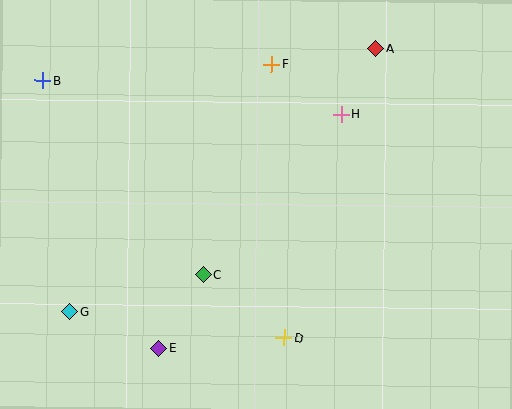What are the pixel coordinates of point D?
Point D is at (284, 338).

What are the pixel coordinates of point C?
Point C is at (204, 275).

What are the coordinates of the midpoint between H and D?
The midpoint between H and D is at (313, 226).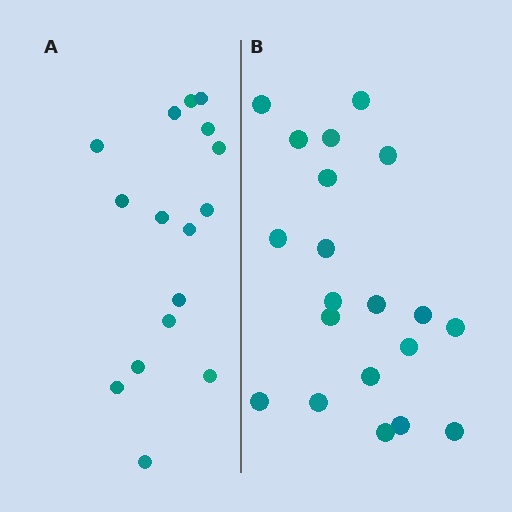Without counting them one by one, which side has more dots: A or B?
Region B (the right region) has more dots.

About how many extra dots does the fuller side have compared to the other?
Region B has about 4 more dots than region A.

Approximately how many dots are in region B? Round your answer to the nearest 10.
About 20 dots.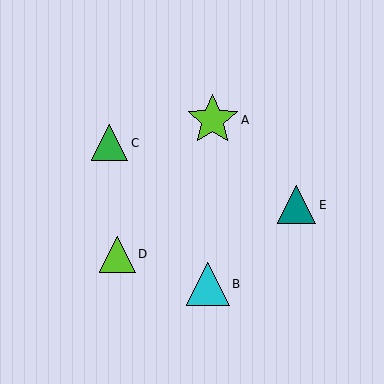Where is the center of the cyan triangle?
The center of the cyan triangle is at (208, 284).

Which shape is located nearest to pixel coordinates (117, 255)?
The lime triangle (labeled D) at (117, 254) is nearest to that location.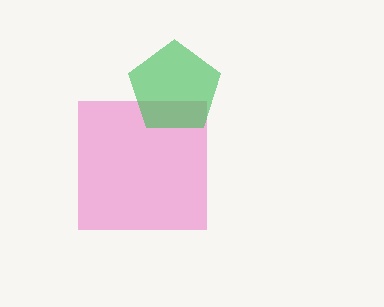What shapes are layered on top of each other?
The layered shapes are: a pink square, a green pentagon.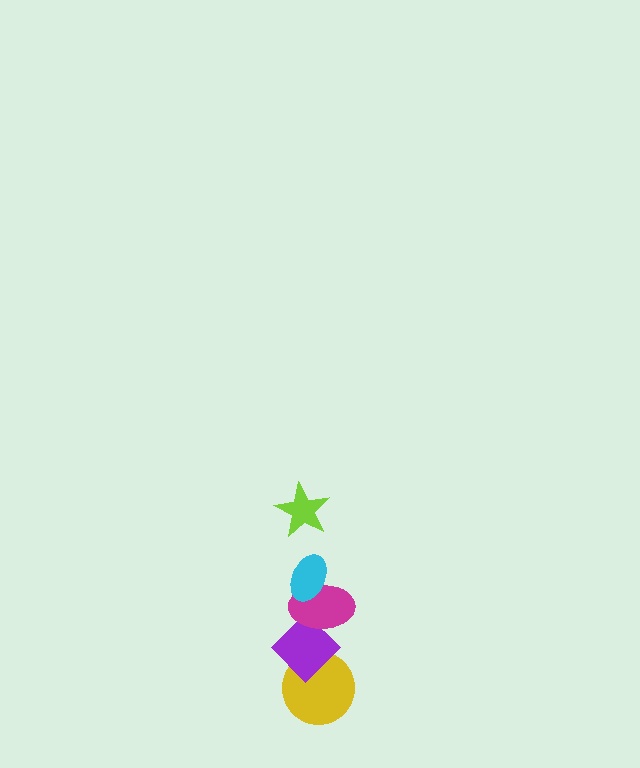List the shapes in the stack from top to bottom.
From top to bottom: the lime star, the cyan ellipse, the magenta ellipse, the purple diamond, the yellow circle.